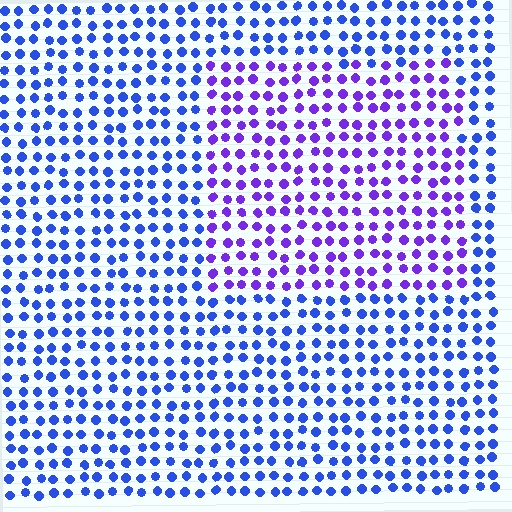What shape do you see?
I see a rectangle.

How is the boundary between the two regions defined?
The boundary is defined purely by a slight shift in hue (about 37 degrees). Spacing, size, and orientation are identical on both sides.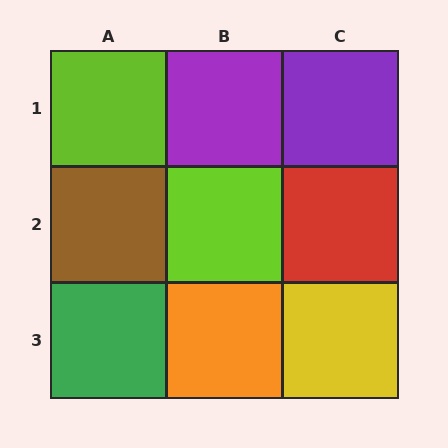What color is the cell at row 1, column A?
Lime.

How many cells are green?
1 cell is green.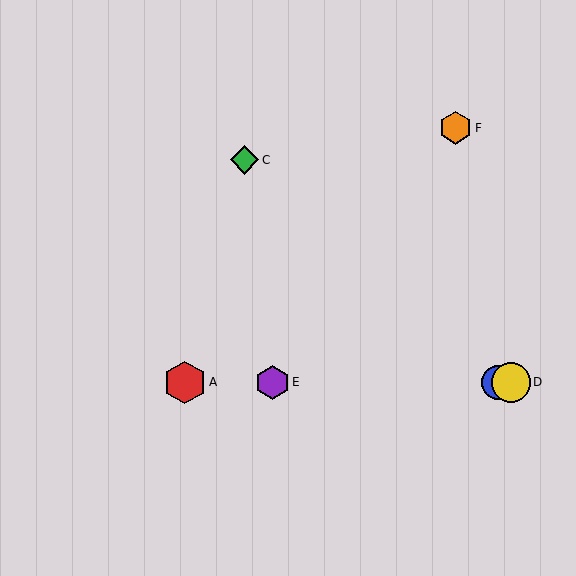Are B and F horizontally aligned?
No, B is at y≈383 and F is at y≈128.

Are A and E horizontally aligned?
Yes, both are at y≈383.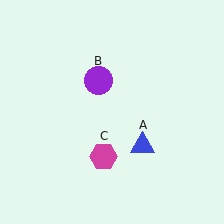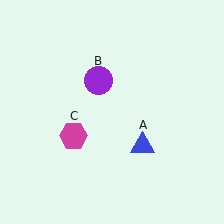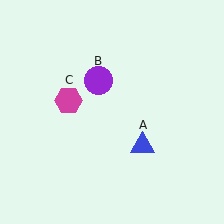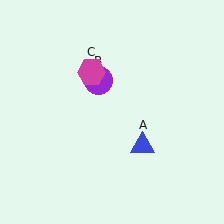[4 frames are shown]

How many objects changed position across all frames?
1 object changed position: magenta hexagon (object C).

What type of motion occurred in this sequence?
The magenta hexagon (object C) rotated clockwise around the center of the scene.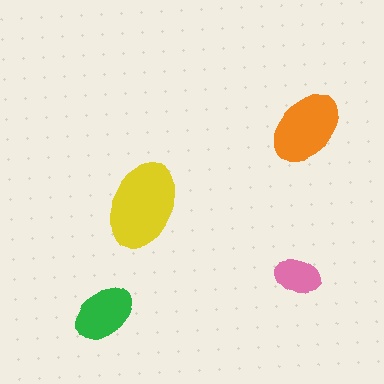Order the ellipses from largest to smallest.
the yellow one, the orange one, the green one, the pink one.